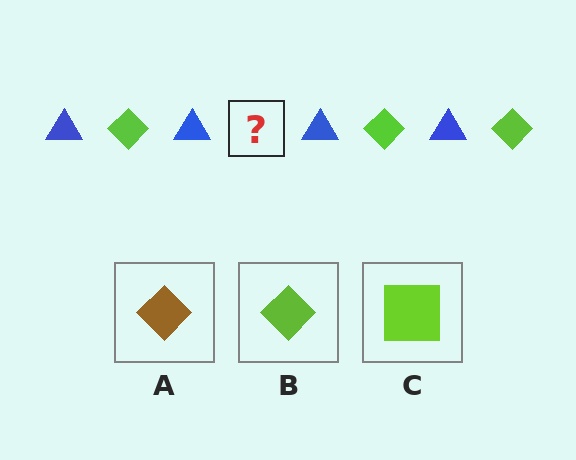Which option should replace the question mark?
Option B.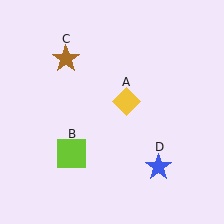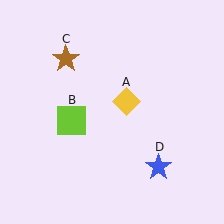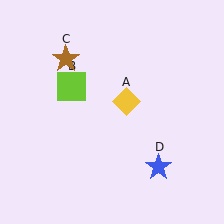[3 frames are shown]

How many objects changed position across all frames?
1 object changed position: lime square (object B).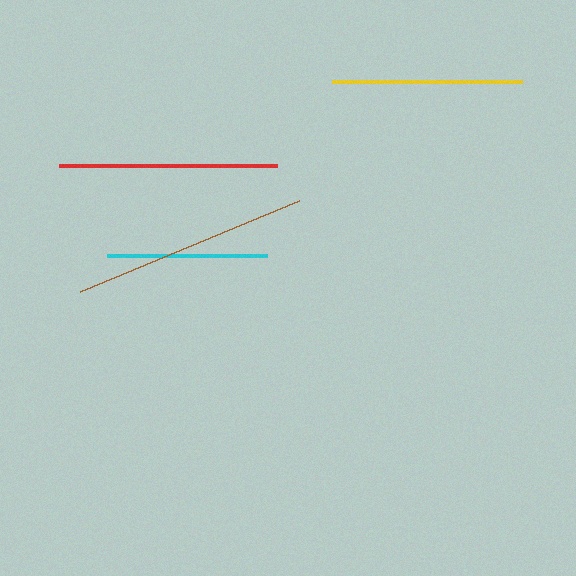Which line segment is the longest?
The brown line is the longest at approximately 237 pixels.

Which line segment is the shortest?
The cyan line is the shortest at approximately 160 pixels.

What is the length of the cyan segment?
The cyan segment is approximately 160 pixels long.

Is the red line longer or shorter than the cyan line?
The red line is longer than the cyan line.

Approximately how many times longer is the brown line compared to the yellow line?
The brown line is approximately 1.2 times the length of the yellow line.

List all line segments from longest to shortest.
From longest to shortest: brown, red, yellow, cyan.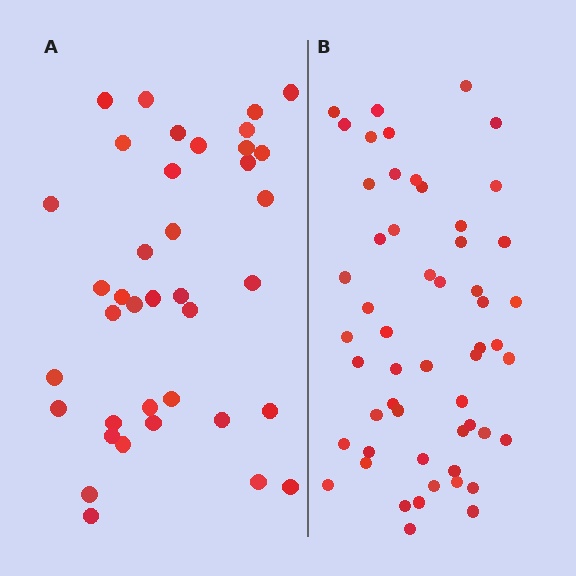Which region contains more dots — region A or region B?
Region B (the right region) has more dots.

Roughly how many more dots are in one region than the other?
Region B has approximately 15 more dots than region A.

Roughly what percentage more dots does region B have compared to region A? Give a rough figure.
About 40% more.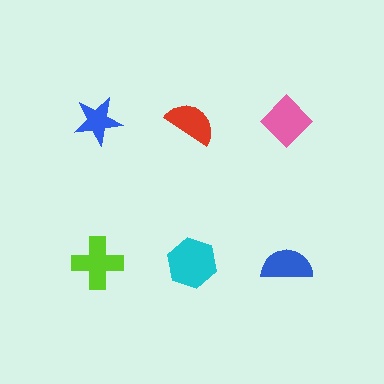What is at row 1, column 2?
A red semicircle.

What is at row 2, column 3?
A blue semicircle.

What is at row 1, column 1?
A blue star.